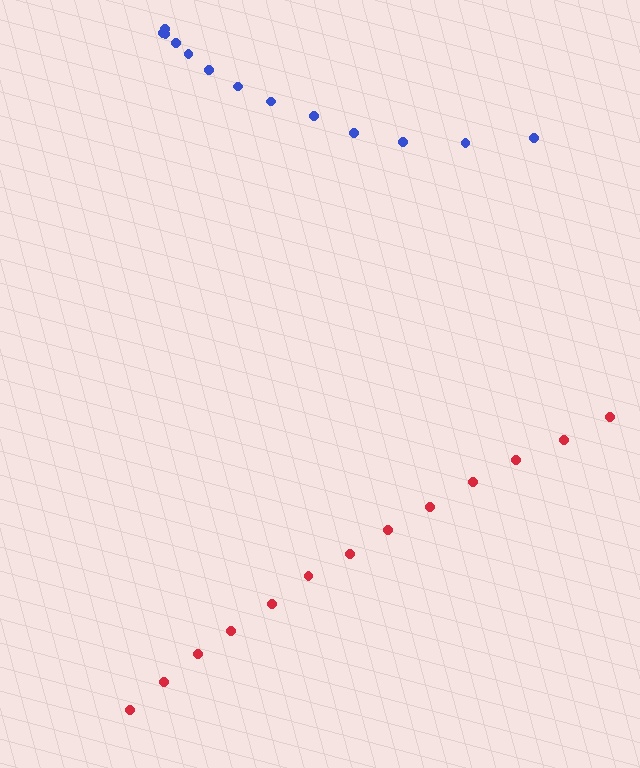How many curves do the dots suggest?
There are 2 distinct paths.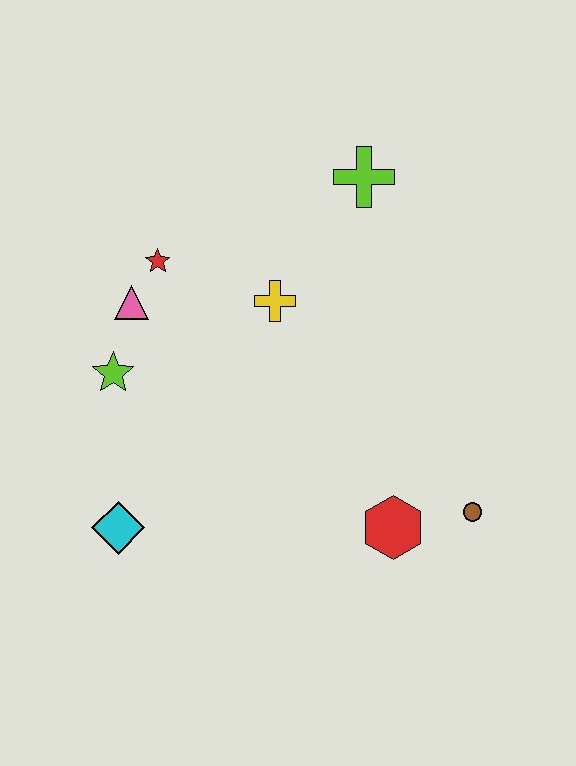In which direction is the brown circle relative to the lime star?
The brown circle is to the right of the lime star.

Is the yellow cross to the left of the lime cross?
Yes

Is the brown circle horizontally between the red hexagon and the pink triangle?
No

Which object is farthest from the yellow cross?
The brown circle is farthest from the yellow cross.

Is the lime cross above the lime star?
Yes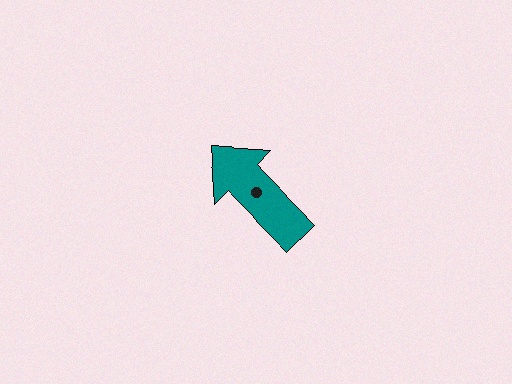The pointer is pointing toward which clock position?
Roughly 11 o'clock.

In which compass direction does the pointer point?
Northwest.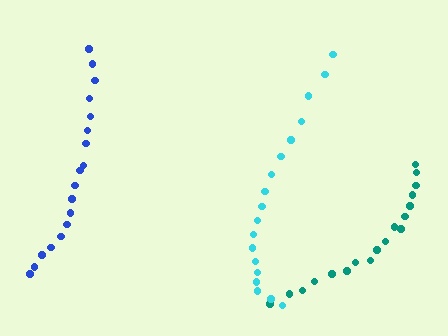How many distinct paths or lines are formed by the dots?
There are 3 distinct paths.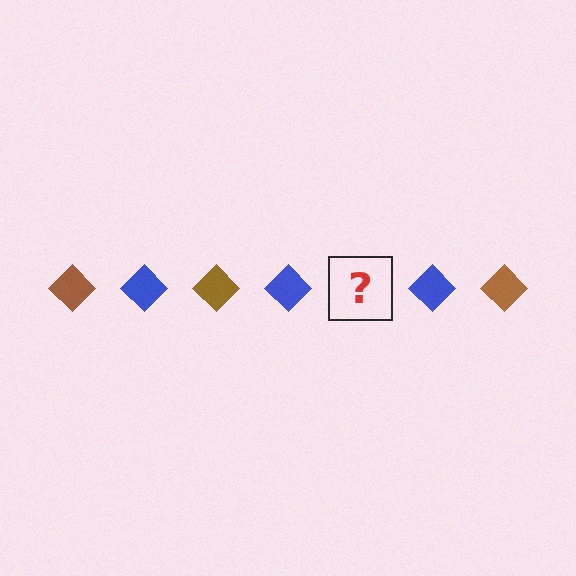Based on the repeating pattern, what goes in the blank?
The blank should be a brown diamond.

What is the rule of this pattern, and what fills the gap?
The rule is that the pattern cycles through brown, blue diamonds. The gap should be filled with a brown diamond.